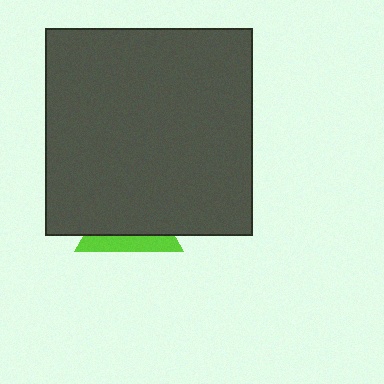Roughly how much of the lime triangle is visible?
A small part of it is visible (roughly 31%).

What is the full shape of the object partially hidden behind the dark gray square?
The partially hidden object is a lime triangle.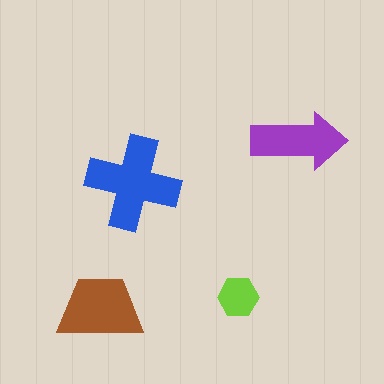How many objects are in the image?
There are 4 objects in the image.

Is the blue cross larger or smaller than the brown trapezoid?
Larger.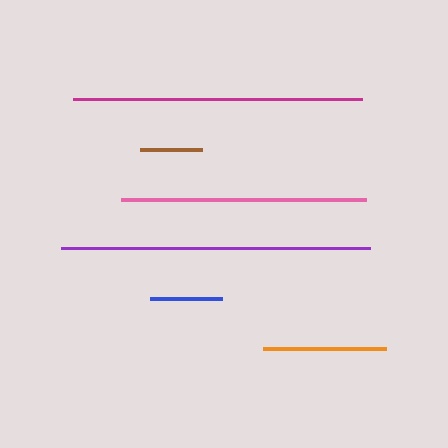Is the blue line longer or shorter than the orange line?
The orange line is longer than the blue line.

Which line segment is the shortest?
The brown line is the shortest at approximately 62 pixels.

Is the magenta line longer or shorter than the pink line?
The magenta line is longer than the pink line.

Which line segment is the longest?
The purple line is the longest at approximately 310 pixels.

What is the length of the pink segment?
The pink segment is approximately 245 pixels long.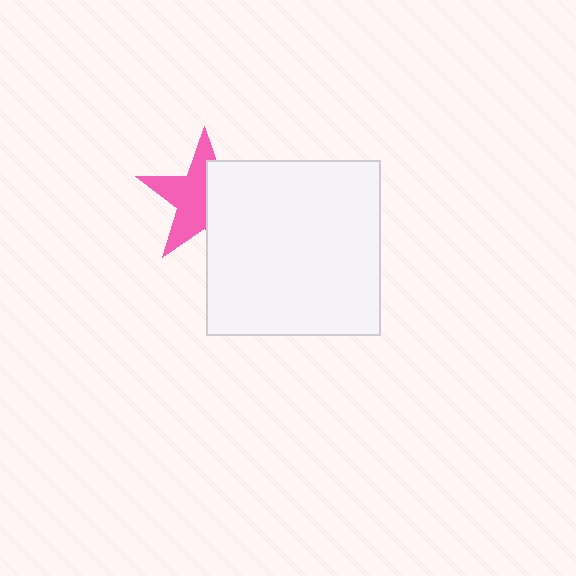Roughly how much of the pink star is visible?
About half of it is visible (roughly 54%).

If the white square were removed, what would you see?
You would see the complete pink star.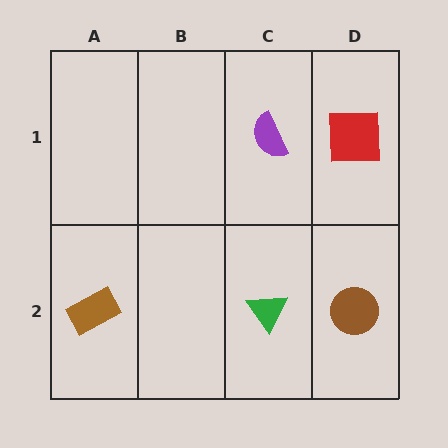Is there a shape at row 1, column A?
No, that cell is empty.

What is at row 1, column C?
A purple semicircle.